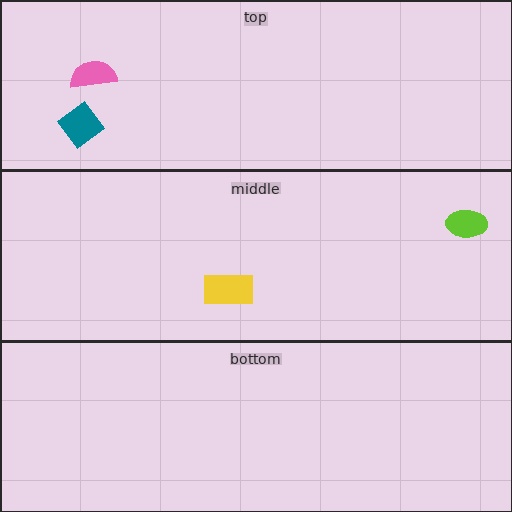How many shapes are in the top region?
2.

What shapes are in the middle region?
The lime ellipse, the yellow rectangle.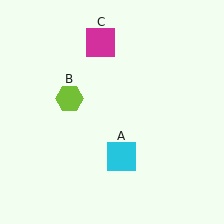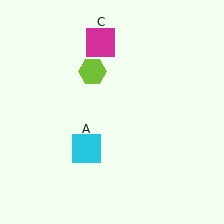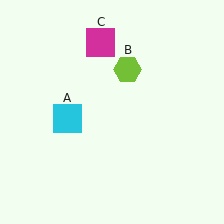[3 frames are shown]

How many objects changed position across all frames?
2 objects changed position: cyan square (object A), lime hexagon (object B).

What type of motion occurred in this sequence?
The cyan square (object A), lime hexagon (object B) rotated clockwise around the center of the scene.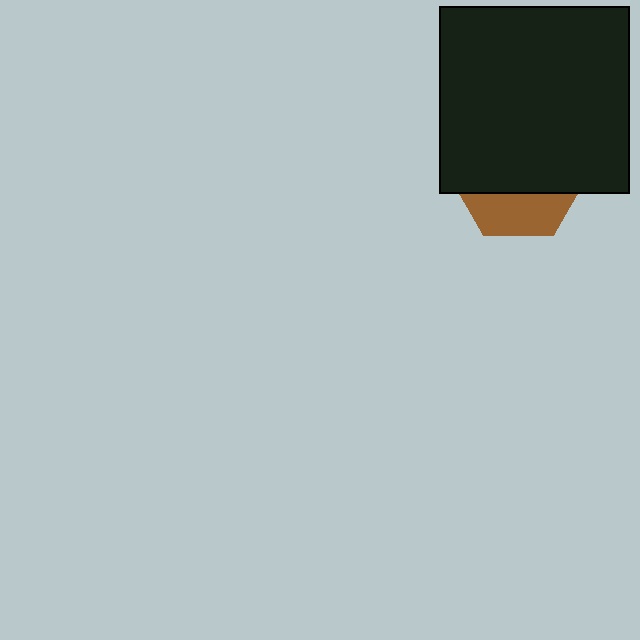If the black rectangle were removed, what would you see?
You would see the complete brown hexagon.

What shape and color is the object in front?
The object in front is a black rectangle.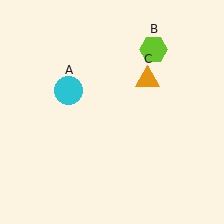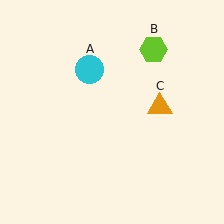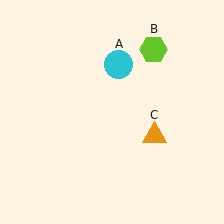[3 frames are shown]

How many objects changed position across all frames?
2 objects changed position: cyan circle (object A), orange triangle (object C).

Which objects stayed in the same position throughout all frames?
Lime hexagon (object B) remained stationary.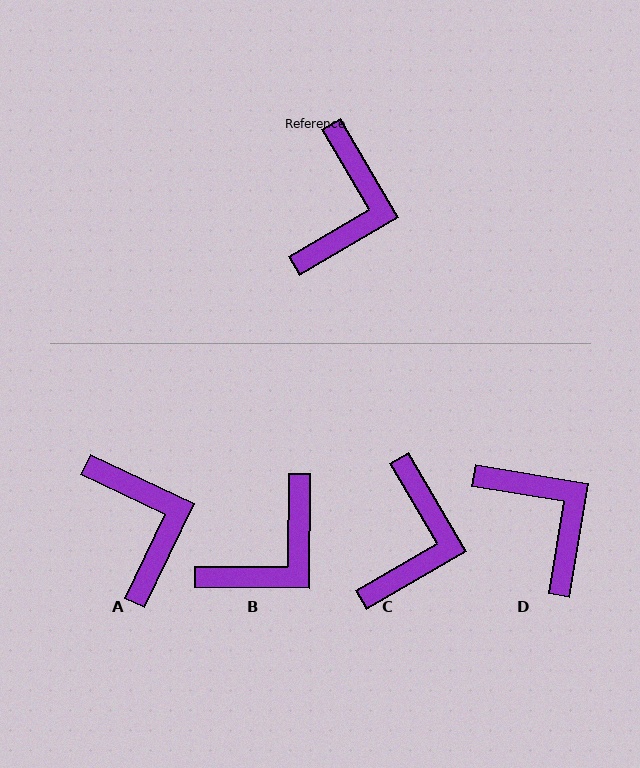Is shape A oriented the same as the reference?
No, it is off by about 34 degrees.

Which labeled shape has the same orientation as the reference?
C.